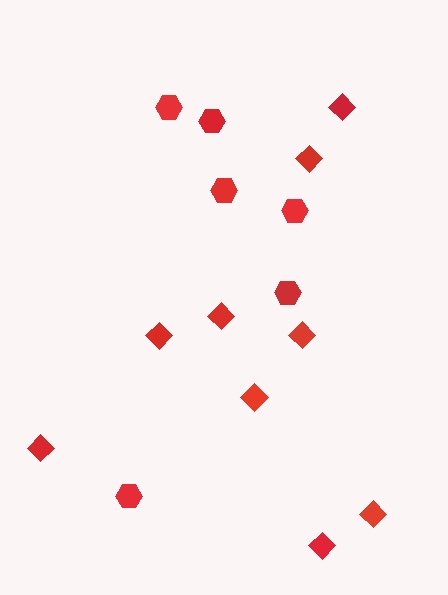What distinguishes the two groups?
There are 2 groups: one group of diamonds (9) and one group of hexagons (6).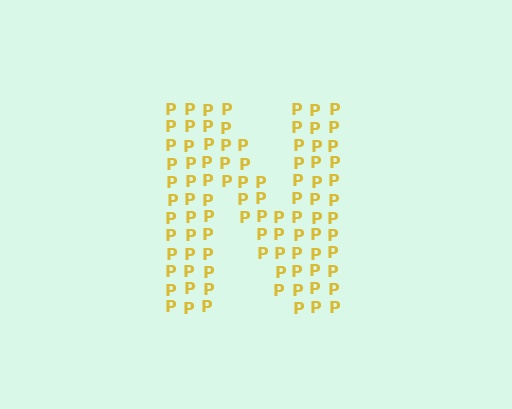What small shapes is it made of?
It is made of small letter P's.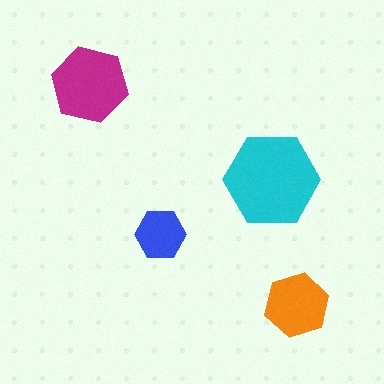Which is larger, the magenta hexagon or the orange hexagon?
The magenta one.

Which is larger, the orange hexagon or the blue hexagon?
The orange one.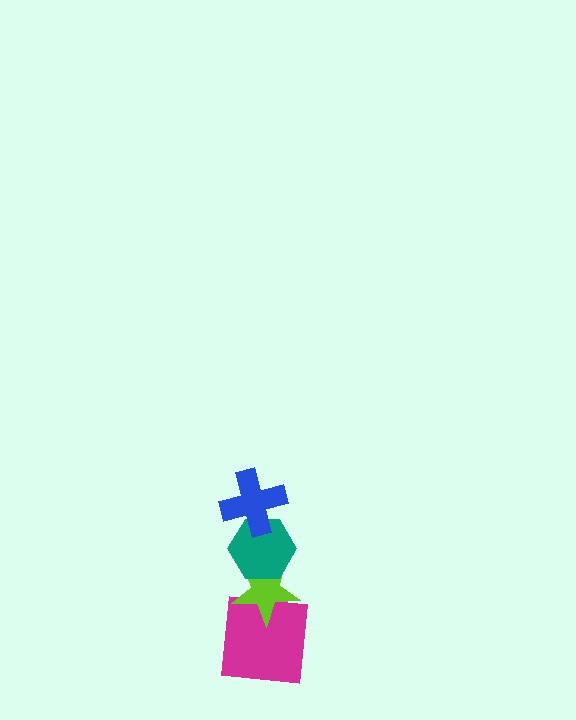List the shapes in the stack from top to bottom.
From top to bottom: the blue cross, the teal hexagon, the lime star, the magenta square.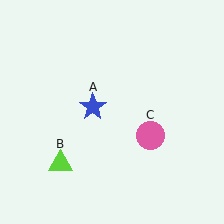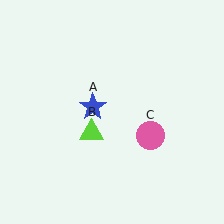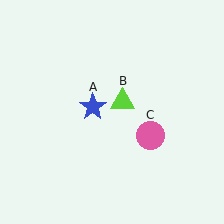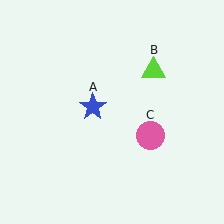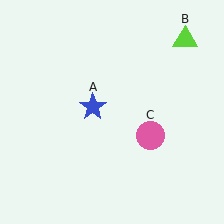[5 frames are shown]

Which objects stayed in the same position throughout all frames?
Blue star (object A) and pink circle (object C) remained stationary.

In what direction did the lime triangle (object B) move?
The lime triangle (object B) moved up and to the right.